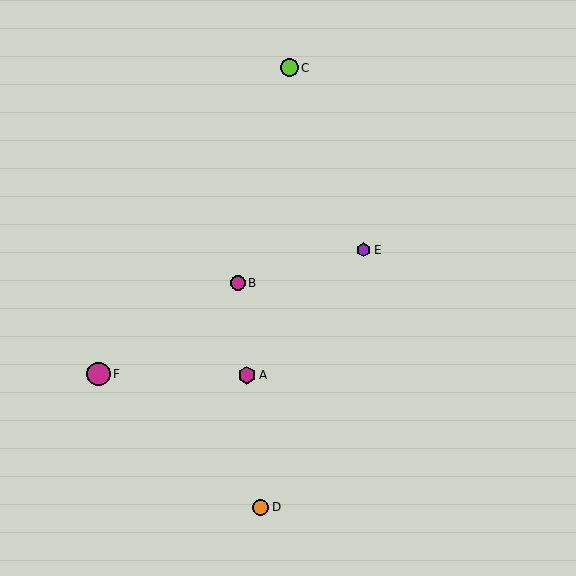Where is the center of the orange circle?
The center of the orange circle is at (261, 507).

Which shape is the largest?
The magenta circle (labeled F) is the largest.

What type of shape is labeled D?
Shape D is an orange circle.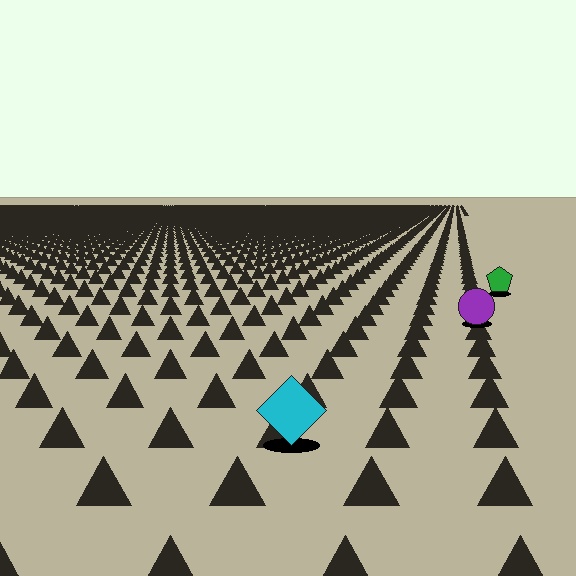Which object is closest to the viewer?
The cyan diamond is closest. The texture marks near it are larger and more spread out.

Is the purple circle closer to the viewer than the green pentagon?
Yes. The purple circle is closer — you can tell from the texture gradient: the ground texture is coarser near it.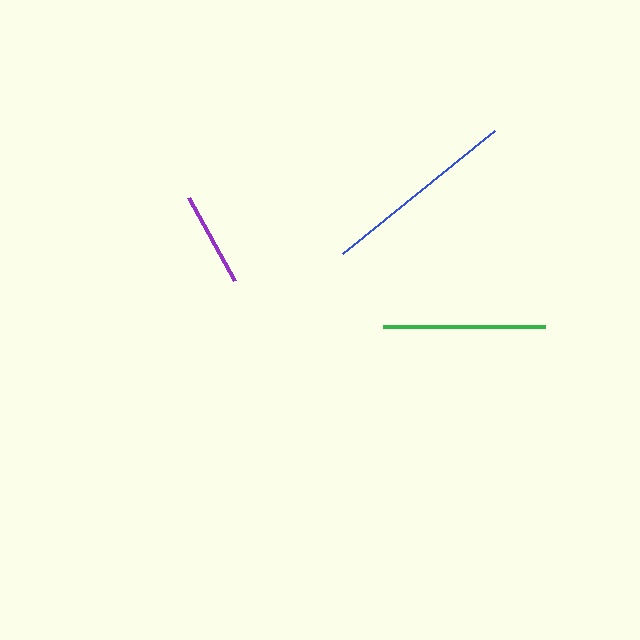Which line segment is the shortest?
The purple line is the shortest at approximately 95 pixels.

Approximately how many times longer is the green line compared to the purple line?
The green line is approximately 1.7 times the length of the purple line.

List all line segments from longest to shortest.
From longest to shortest: blue, green, purple.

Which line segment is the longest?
The blue line is the longest at approximately 196 pixels.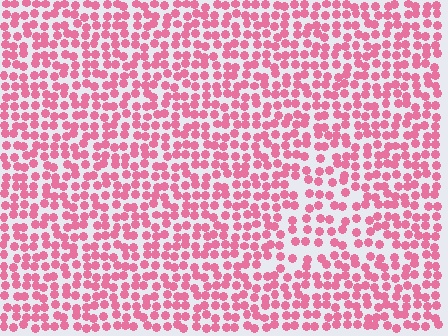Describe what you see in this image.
The image contains small pink elements arranged at two different densities. A triangle-shaped region is visible where the elements are less densely packed than the surrounding area.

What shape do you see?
I see a triangle.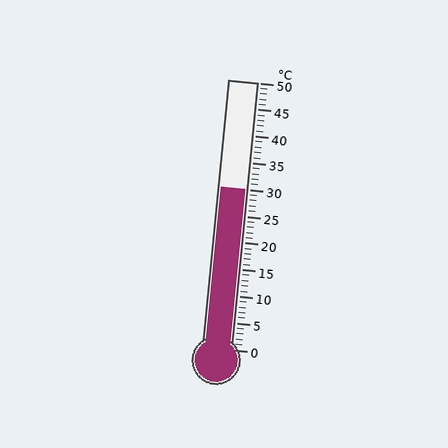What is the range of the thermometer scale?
The thermometer scale ranges from 0°C to 50°C.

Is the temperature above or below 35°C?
The temperature is below 35°C.